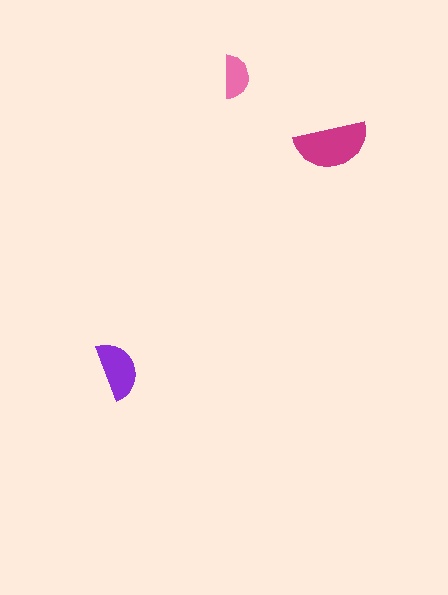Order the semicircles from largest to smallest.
the magenta one, the purple one, the pink one.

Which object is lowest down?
The purple semicircle is bottommost.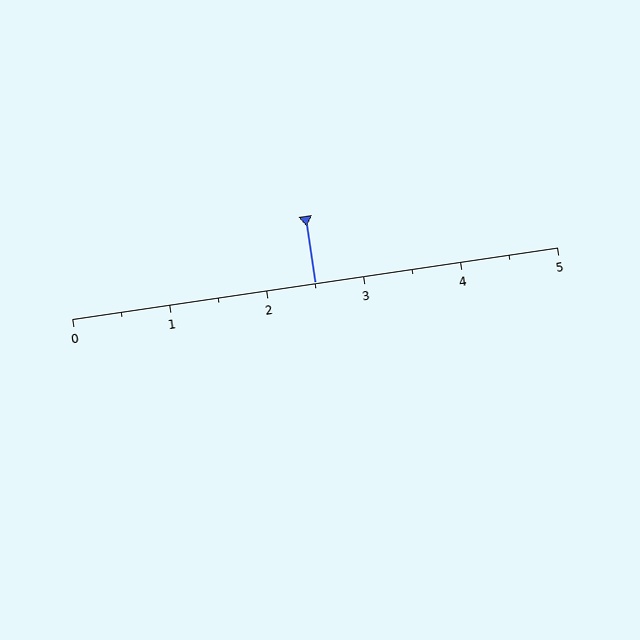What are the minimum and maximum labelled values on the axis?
The axis runs from 0 to 5.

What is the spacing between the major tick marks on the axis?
The major ticks are spaced 1 apart.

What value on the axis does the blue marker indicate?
The marker indicates approximately 2.5.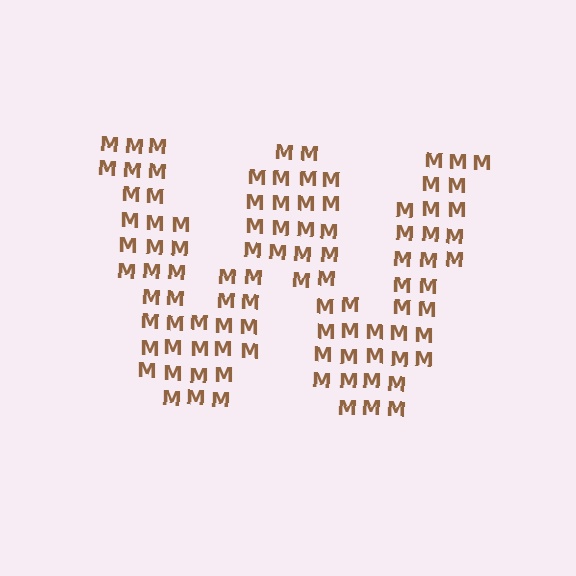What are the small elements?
The small elements are letter M's.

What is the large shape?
The large shape is the letter W.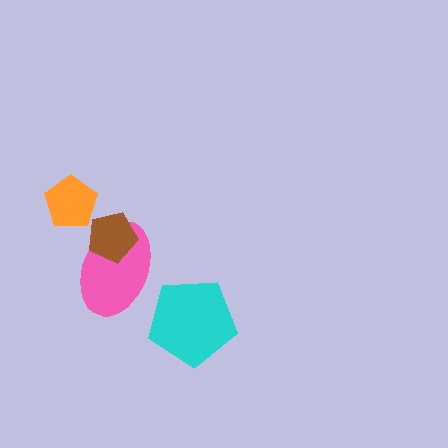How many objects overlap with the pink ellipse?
1 object overlaps with the pink ellipse.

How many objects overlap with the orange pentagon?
0 objects overlap with the orange pentagon.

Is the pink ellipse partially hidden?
Yes, it is partially covered by another shape.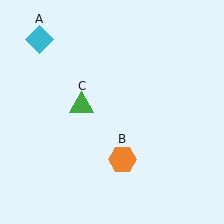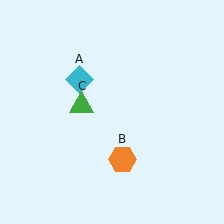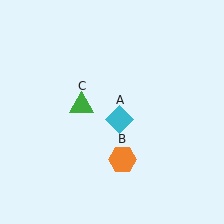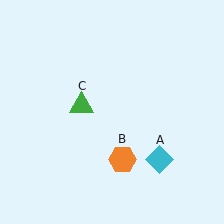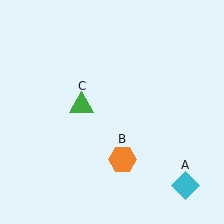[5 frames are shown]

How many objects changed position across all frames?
1 object changed position: cyan diamond (object A).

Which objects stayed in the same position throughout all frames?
Orange hexagon (object B) and green triangle (object C) remained stationary.